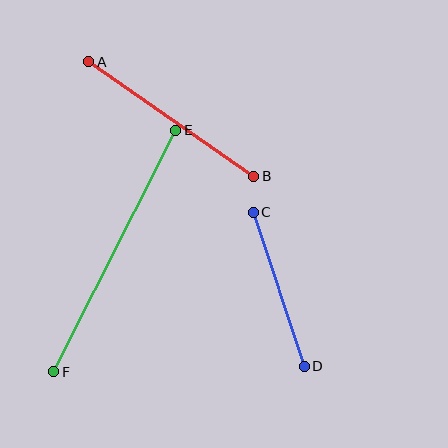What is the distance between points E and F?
The distance is approximately 271 pixels.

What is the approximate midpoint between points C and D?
The midpoint is at approximately (279, 289) pixels.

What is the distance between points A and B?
The distance is approximately 201 pixels.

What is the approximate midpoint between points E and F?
The midpoint is at approximately (115, 251) pixels.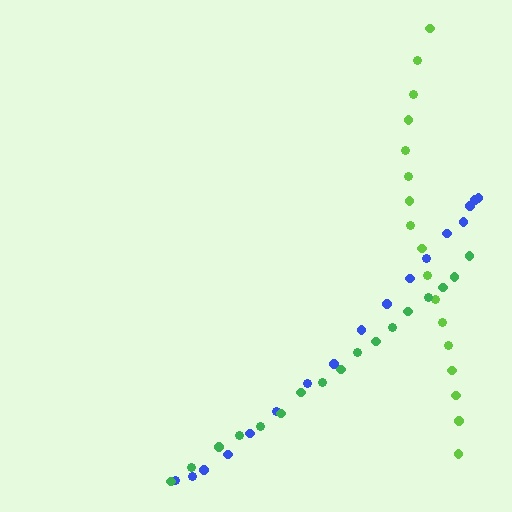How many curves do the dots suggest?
There are 3 distinct paths.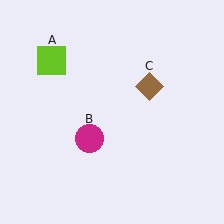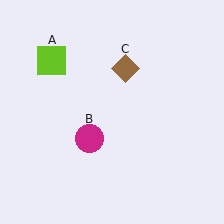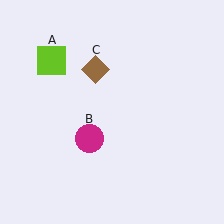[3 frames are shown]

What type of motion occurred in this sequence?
The brown diamond (object C) rotated counterclockwise around the center of the scene.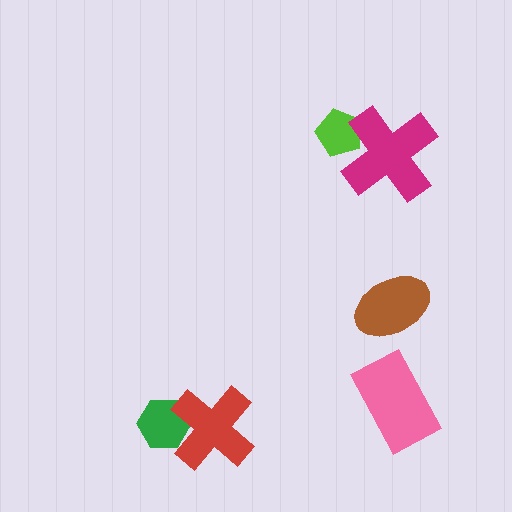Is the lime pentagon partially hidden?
Yes, it is partially covered by another shape.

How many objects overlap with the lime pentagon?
1 object overlaps with the lime pentagon.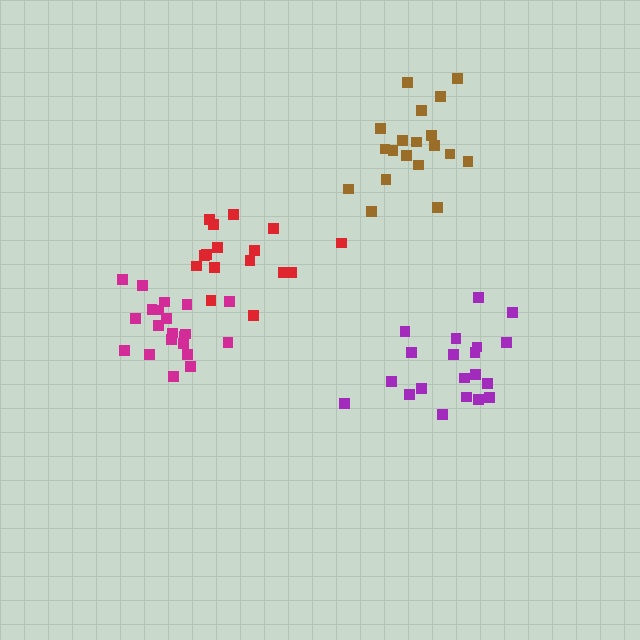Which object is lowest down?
The purple cluster is bottommost.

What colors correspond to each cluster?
The clusters are colored: brown, red, purple, magenta.